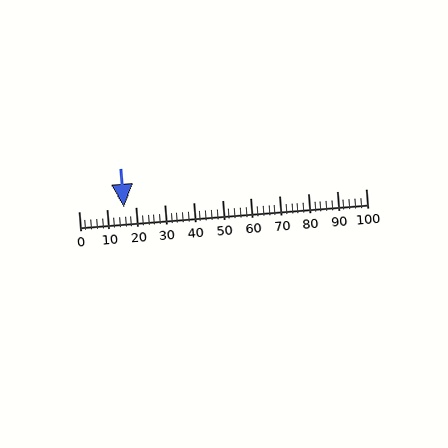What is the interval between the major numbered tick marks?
The major tick marks are spaced 10 units apart.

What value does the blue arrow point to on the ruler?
The blue arrow points to approximately 16.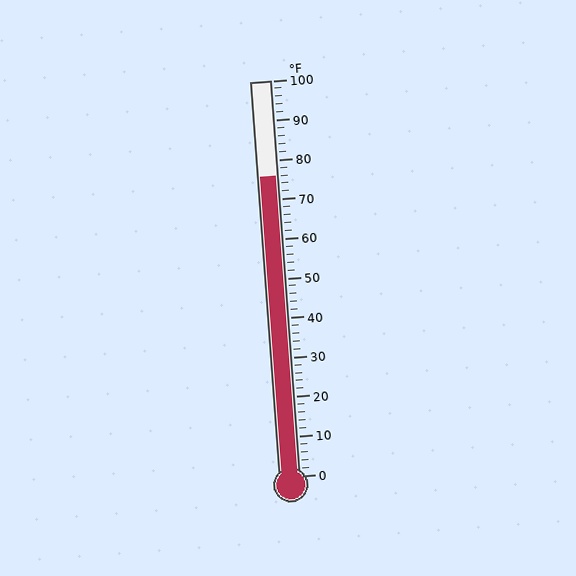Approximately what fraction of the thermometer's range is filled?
The thermometer is filled to approximately 75% of its range.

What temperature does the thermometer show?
The thermometer shows approximately 76°F.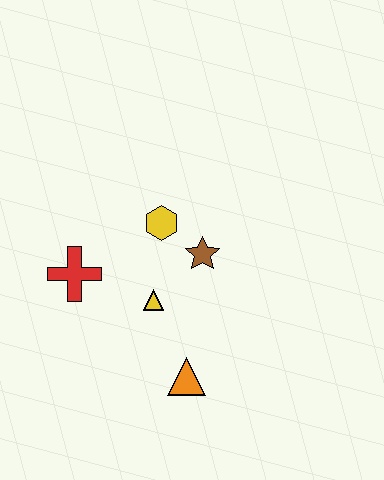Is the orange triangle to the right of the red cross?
Yes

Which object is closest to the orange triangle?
The yellow triangle is closest to the orange triangle.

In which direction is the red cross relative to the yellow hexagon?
The red cross is to the left of the yellow hexagon.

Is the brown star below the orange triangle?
No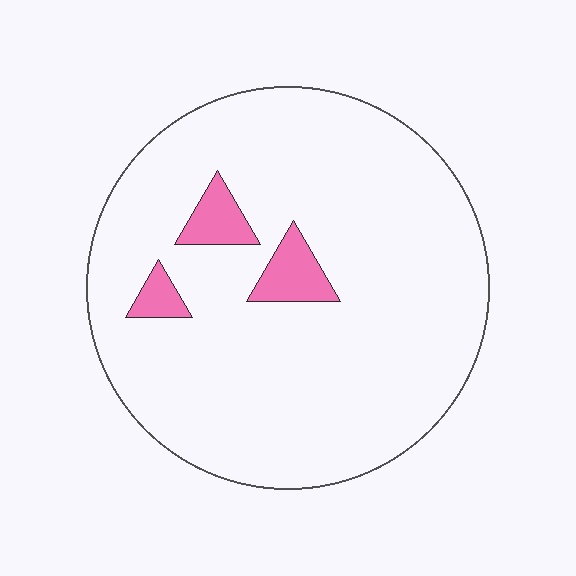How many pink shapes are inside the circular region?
3.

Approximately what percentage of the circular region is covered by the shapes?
Approximately 5%.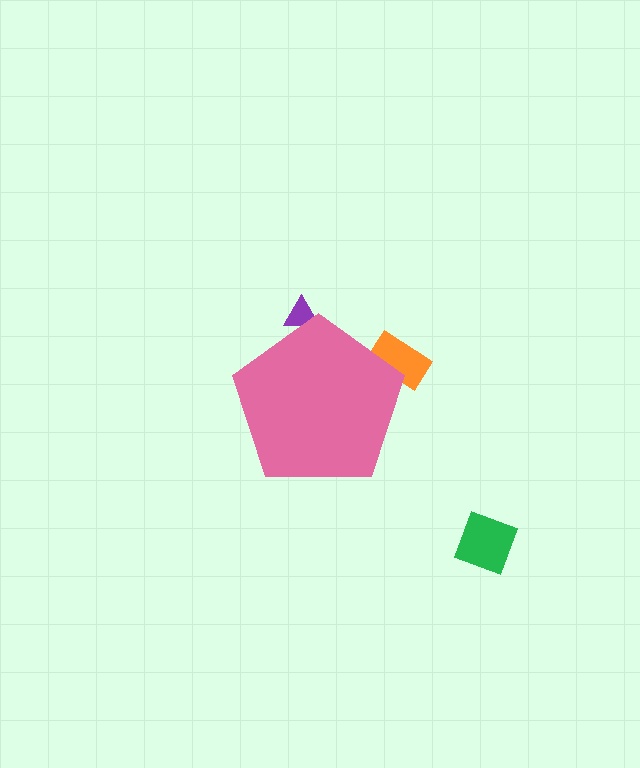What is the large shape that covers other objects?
A pink pentagon.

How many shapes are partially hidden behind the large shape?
2 shapes are partially hidden.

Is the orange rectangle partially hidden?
Yes, the orange rectangle is partially hidden behind the pink pentagon.